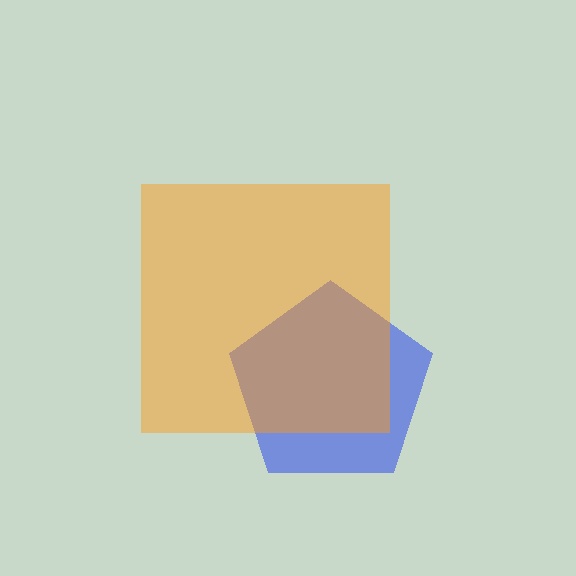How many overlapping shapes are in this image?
There are 2 overlapping shapes in the image.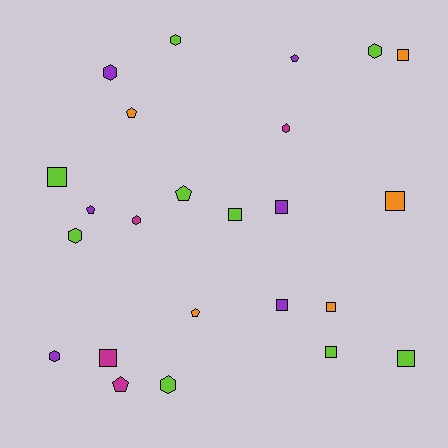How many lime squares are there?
There are 4 lime squares.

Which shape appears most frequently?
Square, with 10 objects.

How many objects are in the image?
There are 24 objects.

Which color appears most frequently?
Lime, with 9 objects.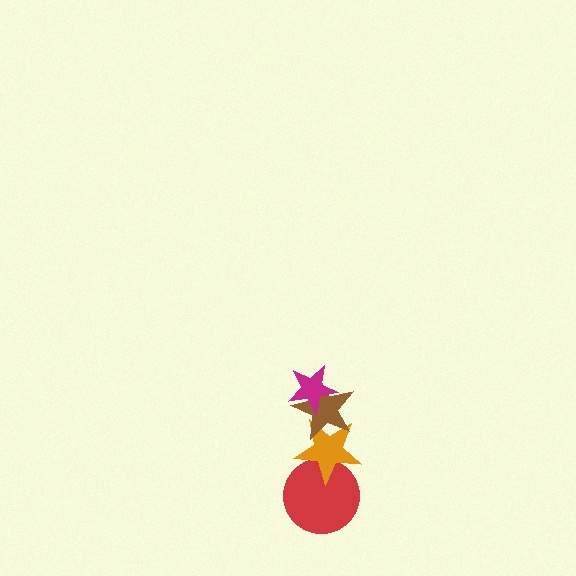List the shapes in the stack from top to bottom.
From top to bottom: the magenta star, the brown star, the orange star, the red circle.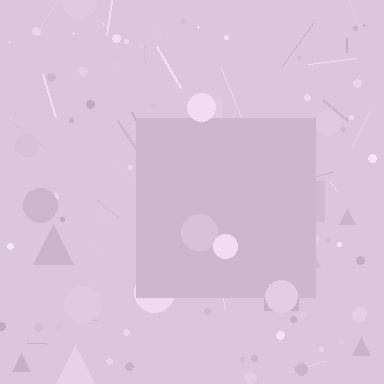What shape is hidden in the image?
A square is hidden in the image.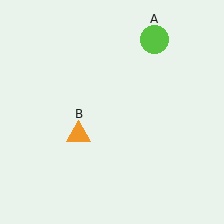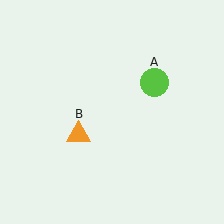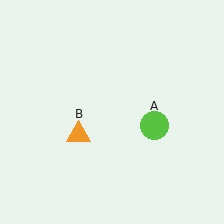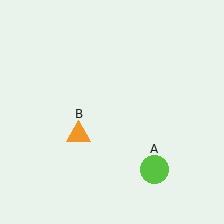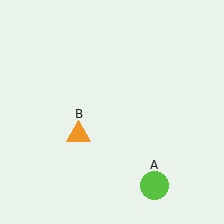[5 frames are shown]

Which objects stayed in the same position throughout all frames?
Orange triangle (object B) remained stationary.